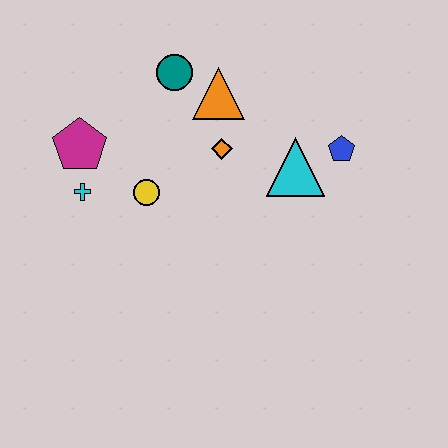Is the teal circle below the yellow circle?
No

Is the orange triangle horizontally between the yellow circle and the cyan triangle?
Yes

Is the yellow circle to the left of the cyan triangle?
Yes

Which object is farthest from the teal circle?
The blue pentagon is farthest from the teal circle.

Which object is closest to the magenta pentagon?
The cyan cross is closest to the magenta pentagon.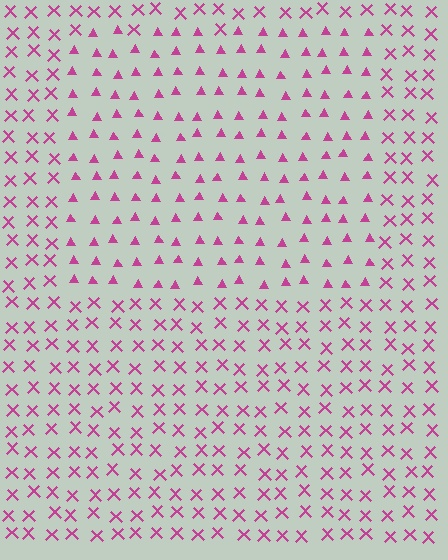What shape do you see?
I see a rectangle.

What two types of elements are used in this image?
The image uses triangles inside the rectangle region and X marks outside it.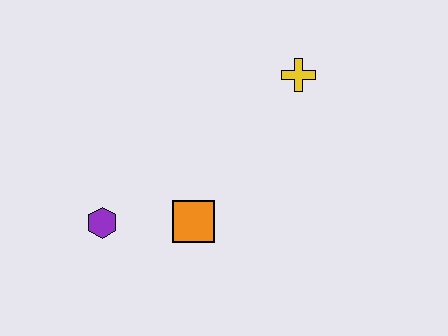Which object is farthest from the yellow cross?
The purple hexagon is farthest from the yellow cross.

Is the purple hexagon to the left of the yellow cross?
Yes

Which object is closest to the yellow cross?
The orange square is closest to the yellow cross.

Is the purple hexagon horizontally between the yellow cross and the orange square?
No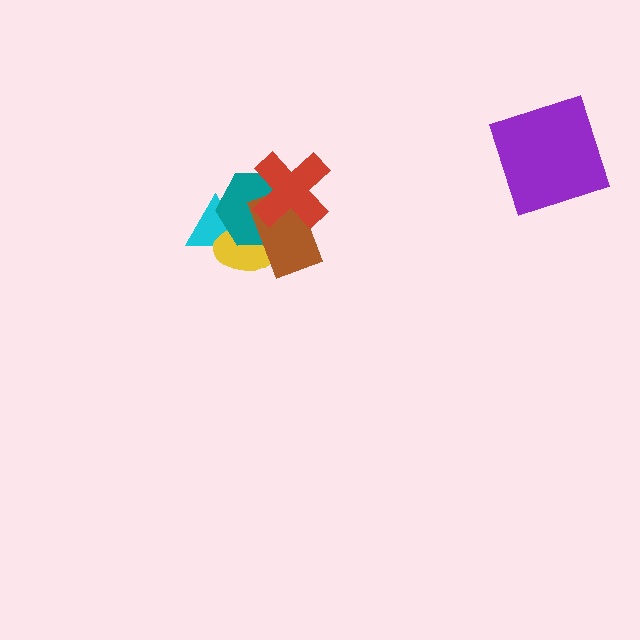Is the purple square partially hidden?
No, no other shape covers it.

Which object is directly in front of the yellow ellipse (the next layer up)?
The teal hexagon is directly in front of the yellow ellipse.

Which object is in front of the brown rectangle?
The red cross is in front of the brown rectangle.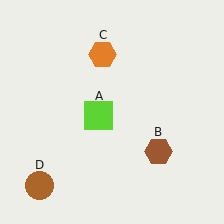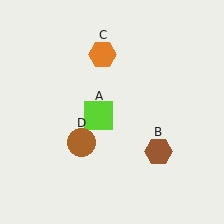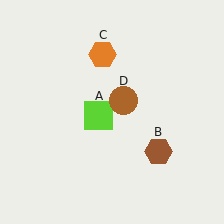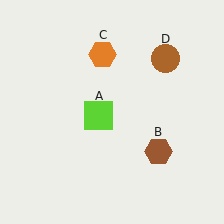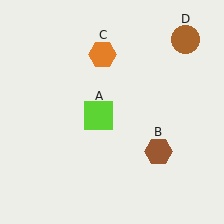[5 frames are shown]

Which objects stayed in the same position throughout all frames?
Lime square (object A) and brown hexagon (object B) and orange hexagon (object C) remained stationary.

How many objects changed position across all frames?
1 object changed position: brown circle (object D).